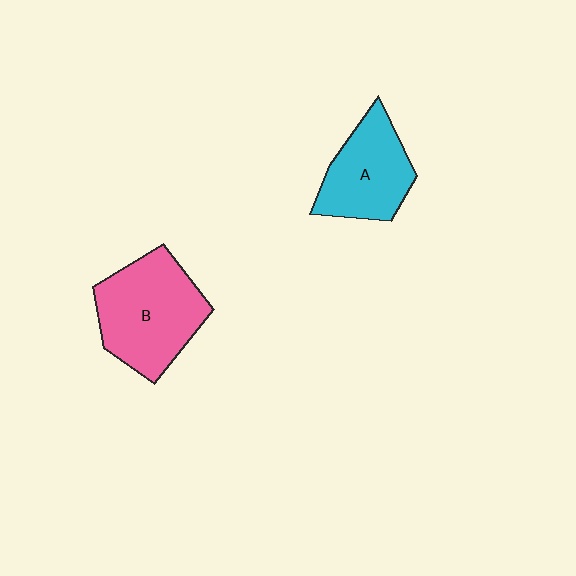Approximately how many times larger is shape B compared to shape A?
Approximately 1.3 times.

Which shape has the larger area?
Shape B (pink).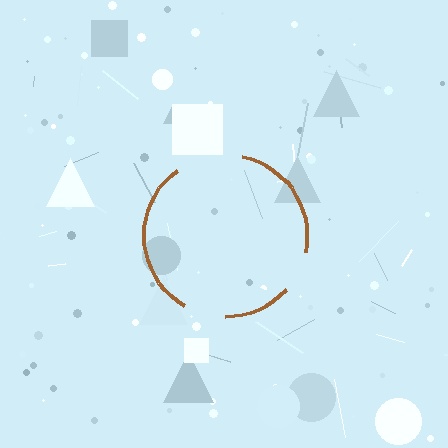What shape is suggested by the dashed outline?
The dashed outline suggests a circle.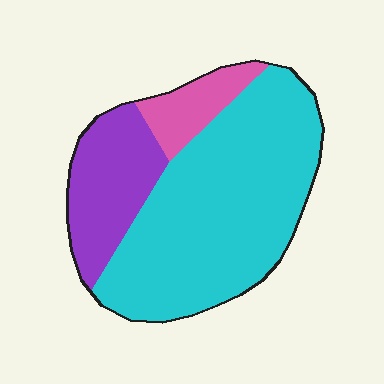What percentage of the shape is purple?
Purple takes up about one quarter (1/4) of the shape.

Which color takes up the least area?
Pink, at roughly 10%.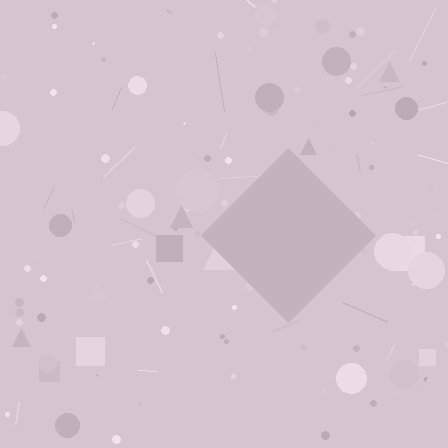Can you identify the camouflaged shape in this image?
The camouflaged shape is a diamond.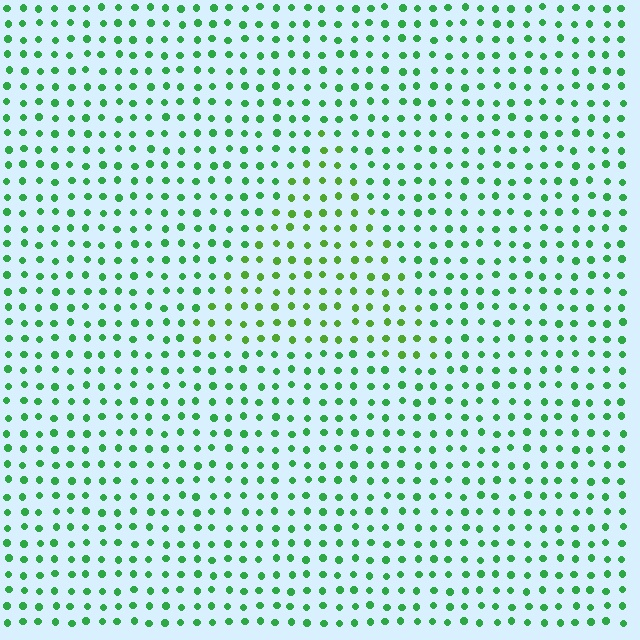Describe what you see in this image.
The image is filled with small green elements in a uniform arrangement. A triangle-shaped region is visible where the elements are tinted to a slightly different hue, forming a subtle color boundary.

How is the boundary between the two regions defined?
The boundary is defined purely by a slight shift in hue (about 28 degrees). Spacing, size, and orientation are identical on both sides.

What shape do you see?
I see a triangle.